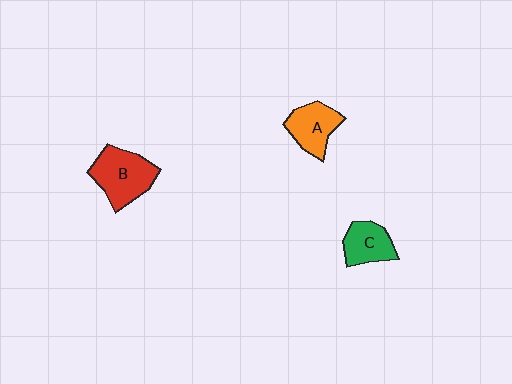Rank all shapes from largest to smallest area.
From largest to smallest: B (red), A (orange), C (green).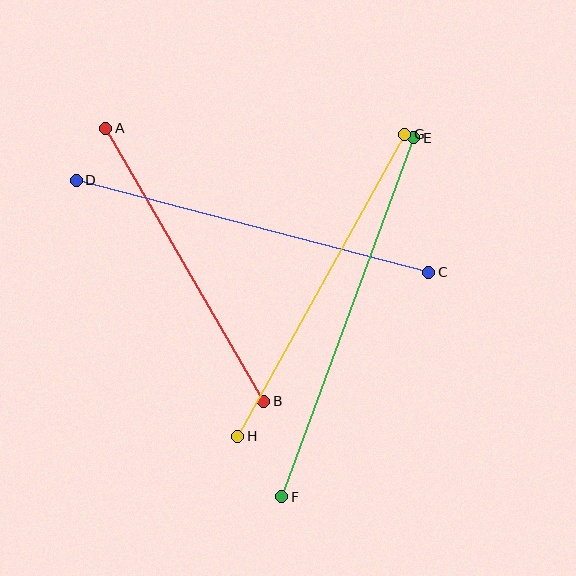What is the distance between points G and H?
The distance is approximately 345 pixels.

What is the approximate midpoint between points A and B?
The midpoint is at approximately (185, 265) pixels.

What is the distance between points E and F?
The distance is approximately 383 pixels.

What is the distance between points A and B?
The distance is approximately 315 pixels.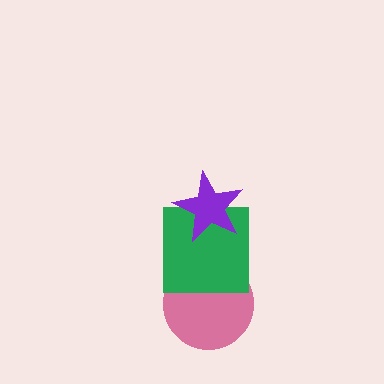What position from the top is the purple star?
The purple star is 1st from the top.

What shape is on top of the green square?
The purple star is on top of the green square.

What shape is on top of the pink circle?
The green square is on top of the pink circle.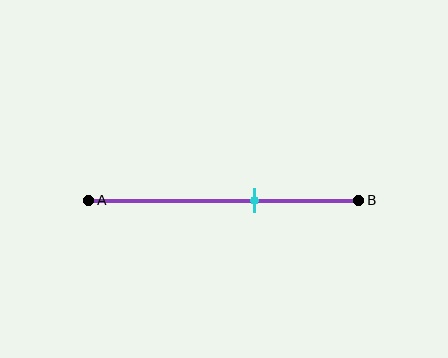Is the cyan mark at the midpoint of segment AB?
No, the mark is at about 60% from A, not at the 50% midpoint.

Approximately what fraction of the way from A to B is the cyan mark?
The cyan mark is approximately 60% of the way from A to B.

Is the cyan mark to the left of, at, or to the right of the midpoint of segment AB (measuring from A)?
The cyan mark is to the right of the midpoint of segment AB.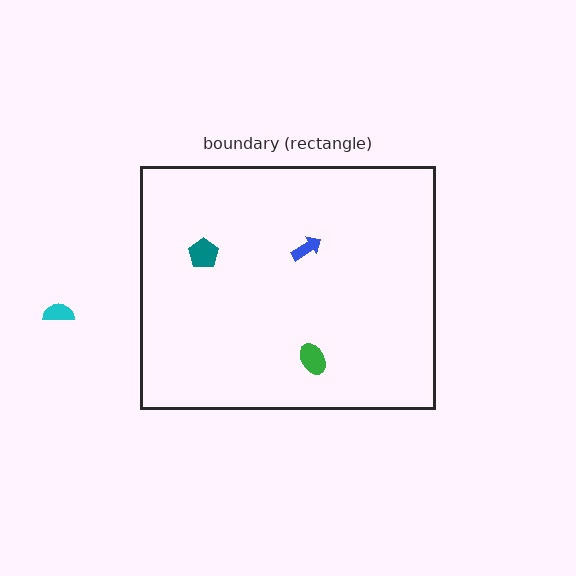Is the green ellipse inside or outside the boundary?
Inside.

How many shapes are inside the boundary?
3 inside, 1 outside.